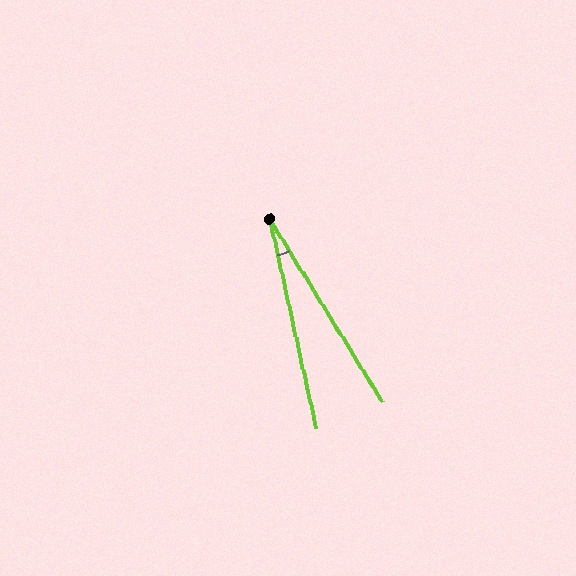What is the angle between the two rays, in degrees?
Approximately 19 degrees.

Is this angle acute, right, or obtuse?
It is acute.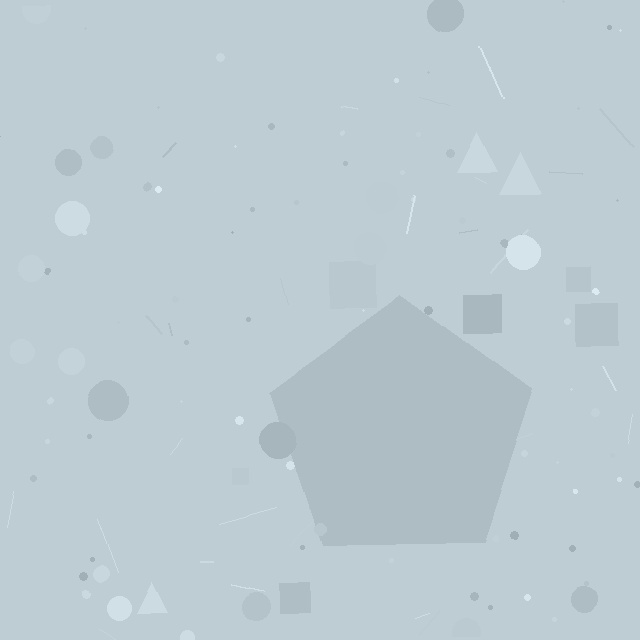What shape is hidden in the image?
A pentagon is hidden in the image.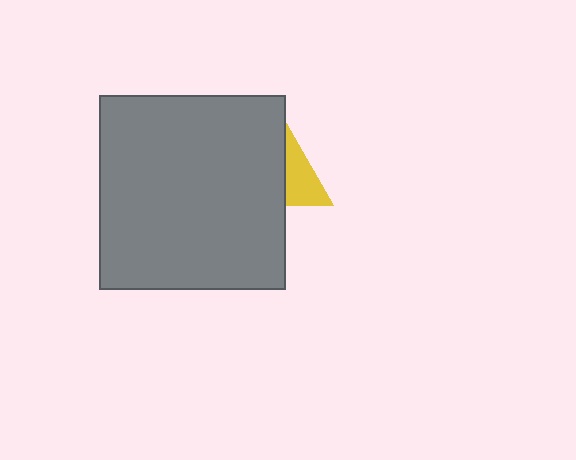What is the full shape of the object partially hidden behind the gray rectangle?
The partially hidden object is a yellow triangle.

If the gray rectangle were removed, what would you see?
You would see the complete yellow triangle.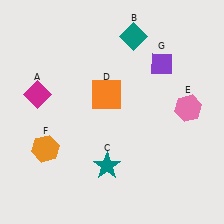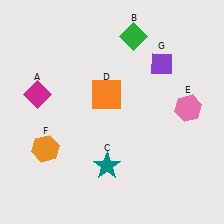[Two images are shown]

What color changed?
The diamond (B) changed from teal in Image 1 to green in Image 2.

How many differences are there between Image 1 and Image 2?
There is 1 difference between the two images.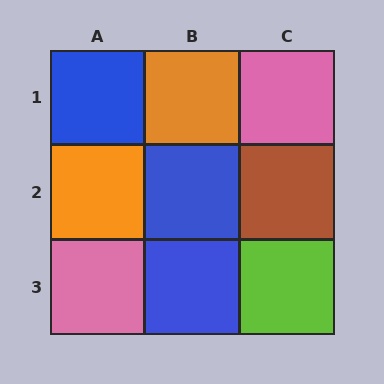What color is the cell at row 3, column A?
Pink.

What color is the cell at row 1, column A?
Blue.